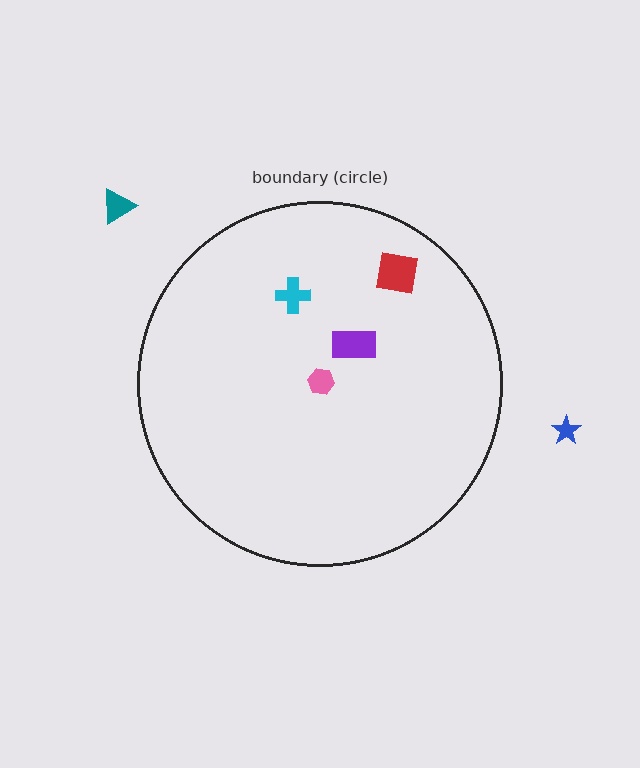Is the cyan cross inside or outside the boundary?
Inside.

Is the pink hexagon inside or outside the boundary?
Inside.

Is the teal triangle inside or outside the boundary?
Outside.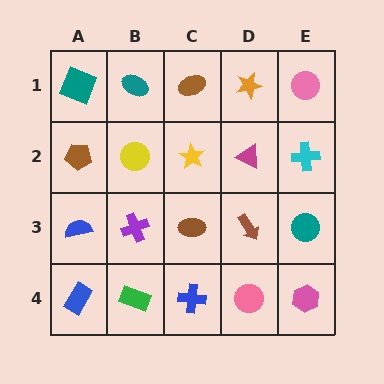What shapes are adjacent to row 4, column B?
A purple cross (row 3, column B), a blue rectangle (row 4, column A), a blue cross (row 4, column C).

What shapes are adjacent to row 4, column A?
A blue semicircle (row 3, column A), a green rectangle (row 4, column B).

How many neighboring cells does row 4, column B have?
3.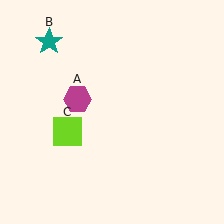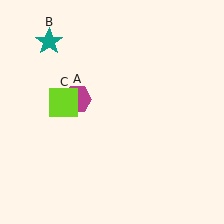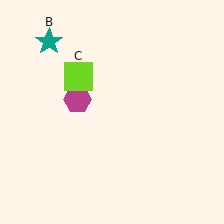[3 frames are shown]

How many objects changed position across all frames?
1 object changed position: lime square (object C).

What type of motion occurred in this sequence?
The lime square (object C) rotated clockwise around the center of the scene.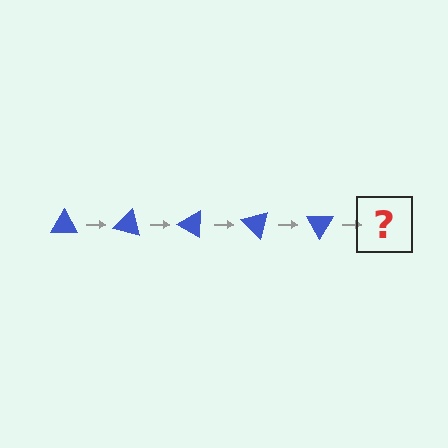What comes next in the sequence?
The next element should be a blue triangle rotated 75 degrees.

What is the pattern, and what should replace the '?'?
The pattern is that the triangle rotates 15 degrees each step. The '?' should be a blue triangle rotated 75 degrees.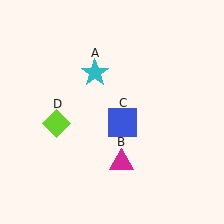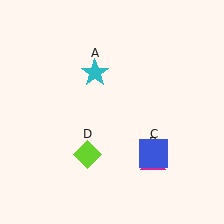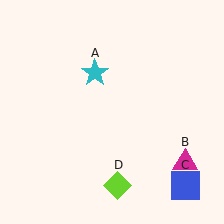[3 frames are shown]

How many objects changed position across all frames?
3 objects changed position: magenta triangle (object B), blue square (object C), lime diamond (object D).